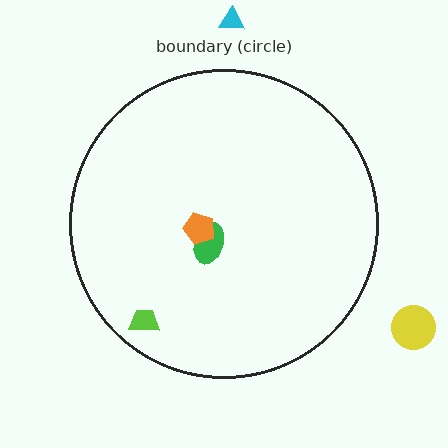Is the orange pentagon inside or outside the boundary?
Inside.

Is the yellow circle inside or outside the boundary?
Outside.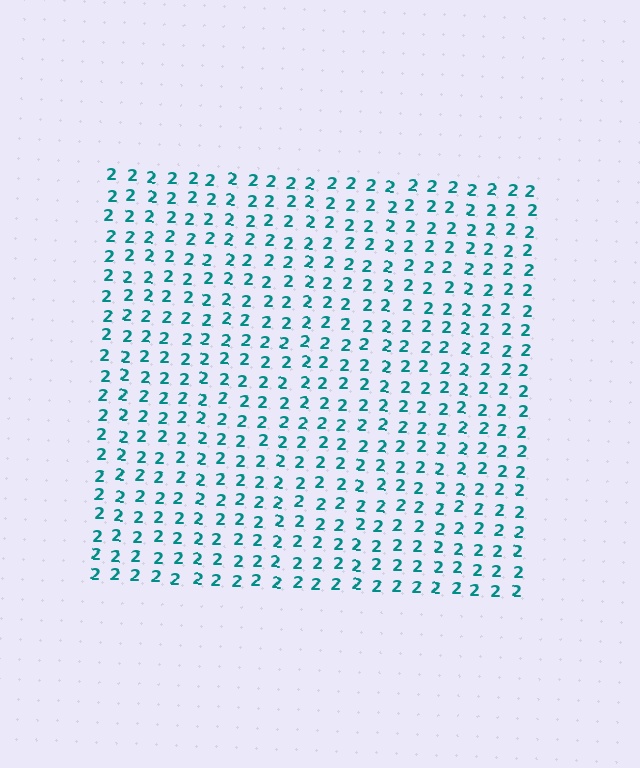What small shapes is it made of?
It is made of small digit 2's.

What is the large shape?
The large shape is a square.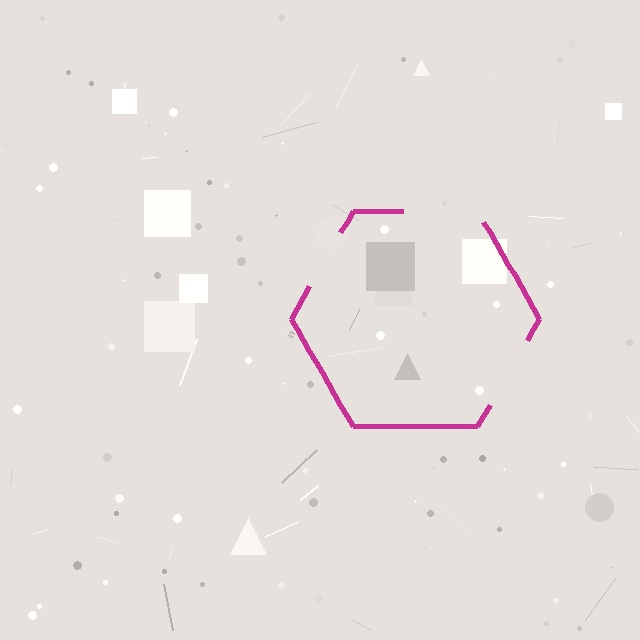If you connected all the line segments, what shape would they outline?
They would outline a hexagon.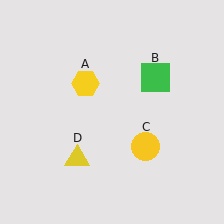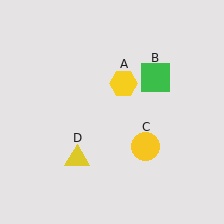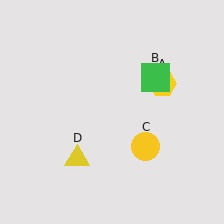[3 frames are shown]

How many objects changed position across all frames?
1 object changed position: yellow hexagon (object A).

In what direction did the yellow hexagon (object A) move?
The yellow hexagon (object A) moved right.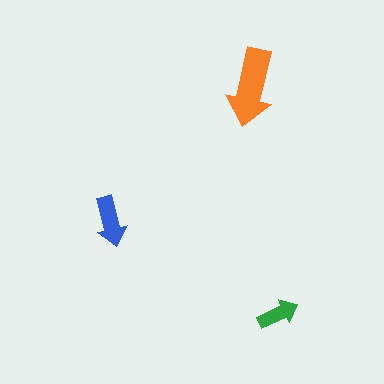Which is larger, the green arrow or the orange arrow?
The orange one.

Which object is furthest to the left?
The blue arrow is leftmost.